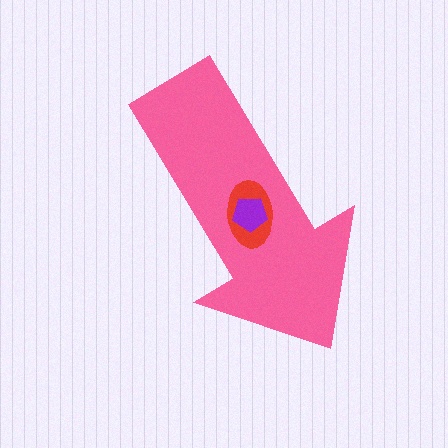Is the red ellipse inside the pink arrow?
Yes.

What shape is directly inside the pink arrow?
The red ellipse.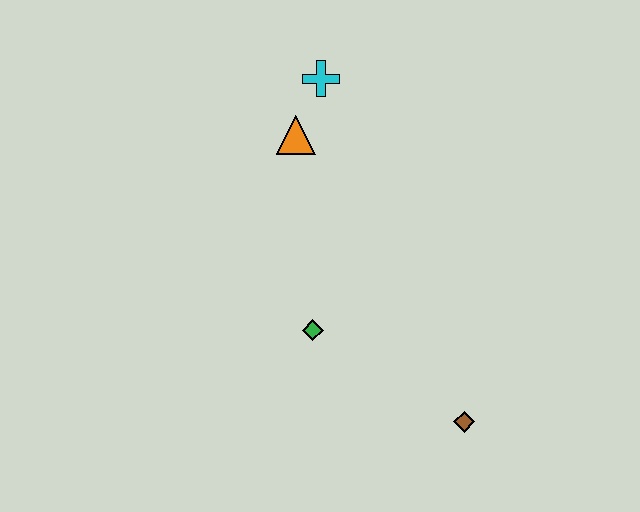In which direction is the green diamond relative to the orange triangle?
The green diamond is below the orange triangle.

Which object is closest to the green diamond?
The brown diamond is closest to the green diamond.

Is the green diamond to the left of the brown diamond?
Yes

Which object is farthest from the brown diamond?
The cyan cross is farthest from the brown diamond.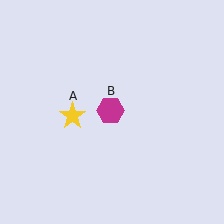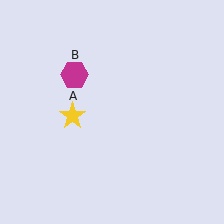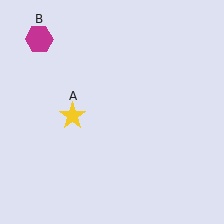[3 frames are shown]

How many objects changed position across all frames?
1 object changed position: magenta hexagon (object B).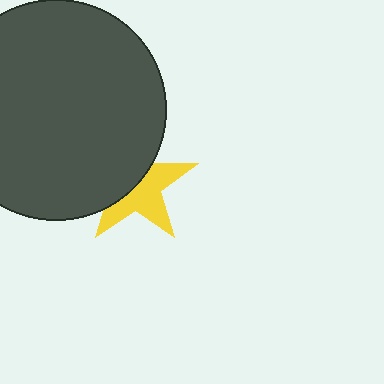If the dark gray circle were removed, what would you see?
You would see the complete yellow star.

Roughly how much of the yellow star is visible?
About half of it is visible (roughly 52%).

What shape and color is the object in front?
The object in front is a dark gray circle.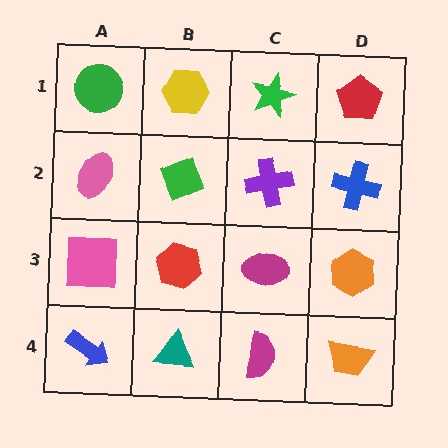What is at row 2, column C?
A purple cross.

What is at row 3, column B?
A red hexagon.